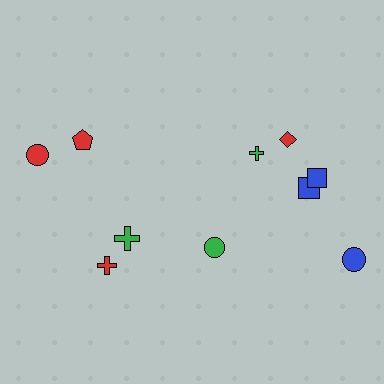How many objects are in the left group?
There are 4 objects.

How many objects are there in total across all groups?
There are 10 objects.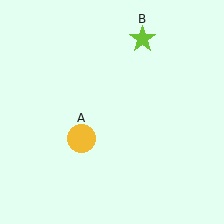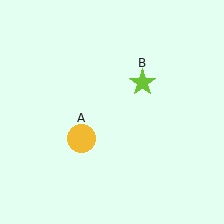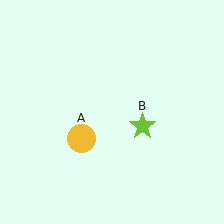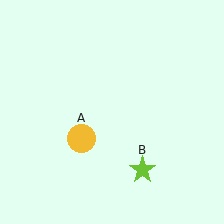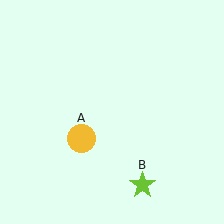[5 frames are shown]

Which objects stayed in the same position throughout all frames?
Yellow circle (object A) remained stationary.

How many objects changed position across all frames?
1 object changed position: lime star (object B).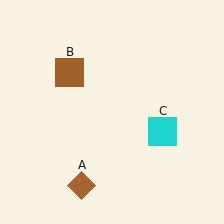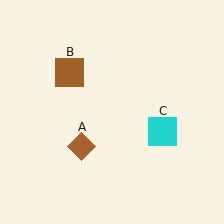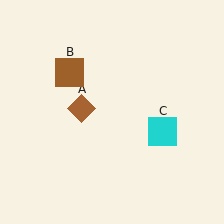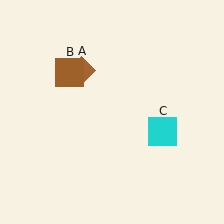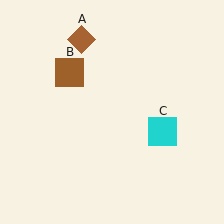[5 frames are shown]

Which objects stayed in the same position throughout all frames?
Brown square (object B) and cyan square (object C) remained stationary.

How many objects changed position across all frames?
1 object changed position: brown diamond (object A).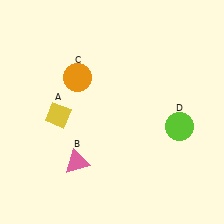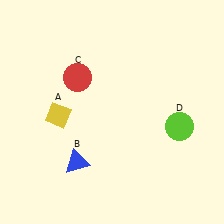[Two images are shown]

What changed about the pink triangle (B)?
In Image 1, B is pink. In Image 2, it changed to blue.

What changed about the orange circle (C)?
In Image 1, C is orange. In Image 2, it changed to red.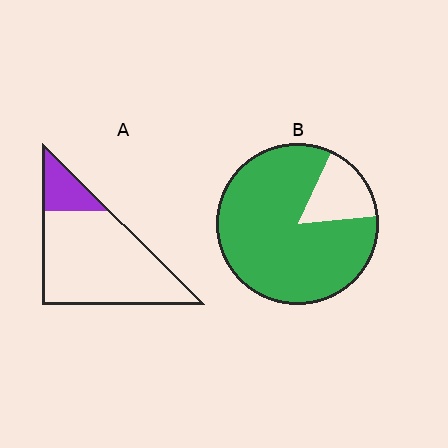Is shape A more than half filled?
No.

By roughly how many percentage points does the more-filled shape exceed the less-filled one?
By roughly 65 percentage points (B over A).